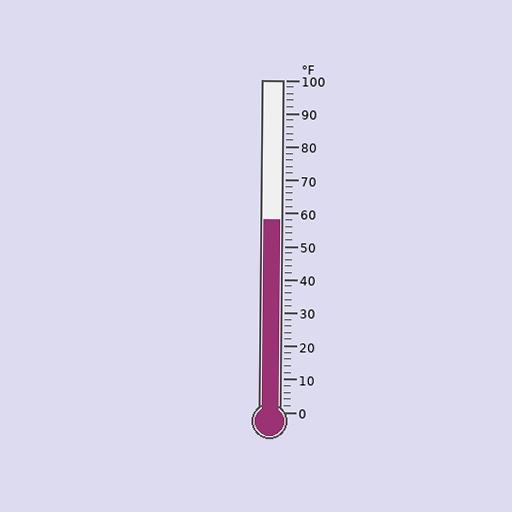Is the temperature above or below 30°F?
The temperature is above 30°F.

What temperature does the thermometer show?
The thermometer shows approximately 58°F.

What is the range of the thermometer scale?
The thermometer scale ranges from 0°F to 100°F.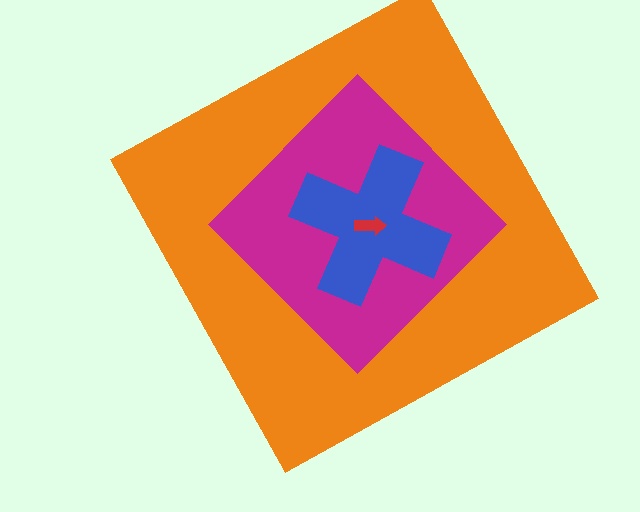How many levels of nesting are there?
4.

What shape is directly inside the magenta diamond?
The blue cross.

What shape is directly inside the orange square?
The magenta diamond.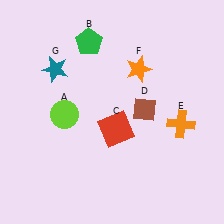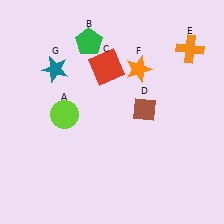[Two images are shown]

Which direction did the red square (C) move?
The red square (C) moved up.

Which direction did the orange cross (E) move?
The orange cross (E) moved up.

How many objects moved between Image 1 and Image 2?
2 objects moved between the two images.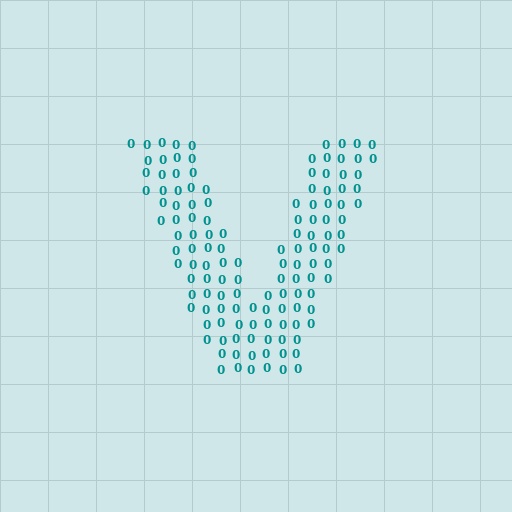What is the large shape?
The large shape is the letter V.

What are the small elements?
The small elements are digit 0's.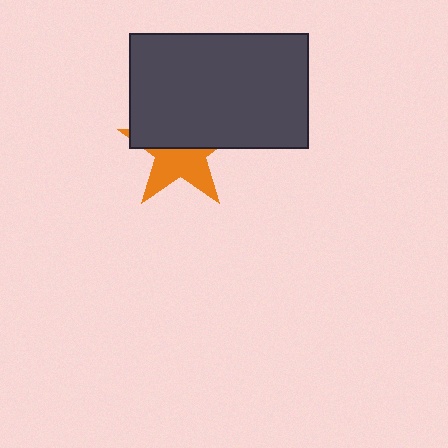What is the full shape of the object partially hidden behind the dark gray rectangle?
The partially hidden object is an orange star.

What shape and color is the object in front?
The object in front is a dark gray rectangle.